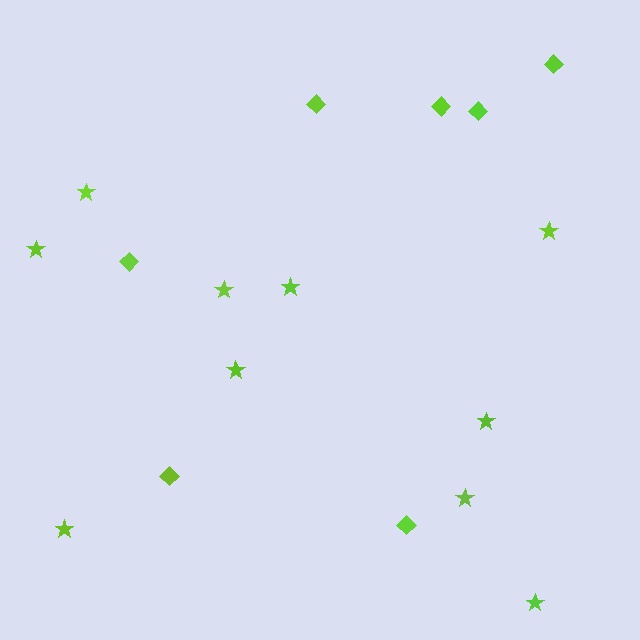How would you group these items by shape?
There are 2 groups: one group of stars (10) and one group of diamonds (7).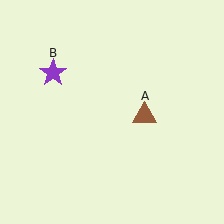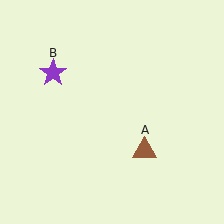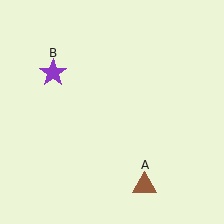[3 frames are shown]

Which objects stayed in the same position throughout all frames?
Purple star (object B) remained stationary.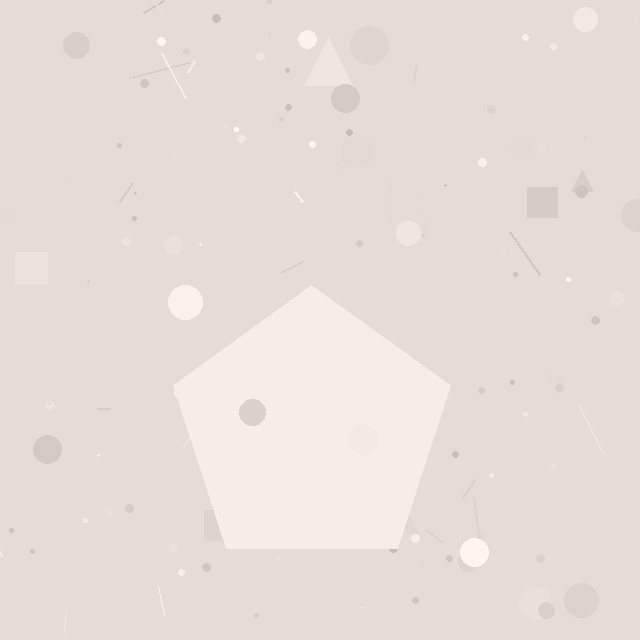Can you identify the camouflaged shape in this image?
The camouflaged shape is a pentagon.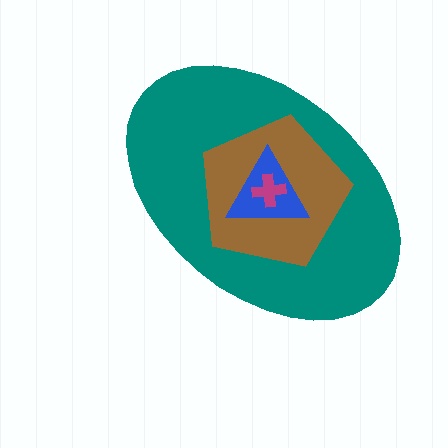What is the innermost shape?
The magenta cross.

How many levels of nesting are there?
4.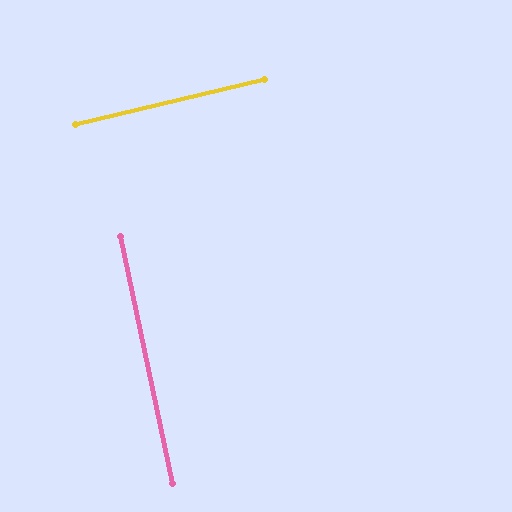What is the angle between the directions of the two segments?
Approximately 88 degrees.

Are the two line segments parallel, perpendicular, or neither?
Perpendicular — they meet at approximately 88°.